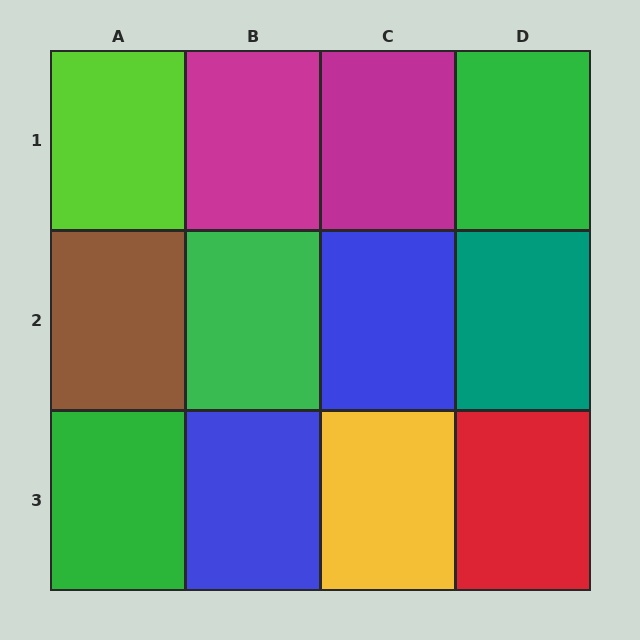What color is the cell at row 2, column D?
Teal.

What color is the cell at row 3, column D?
Red.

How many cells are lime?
1 cell is lime.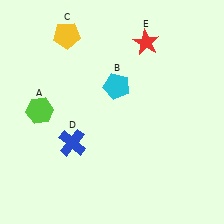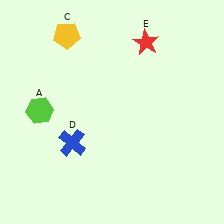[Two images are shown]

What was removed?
The cyan pentagon (B) was removed in Image 2.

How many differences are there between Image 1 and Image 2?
There is 1 difference between the two images.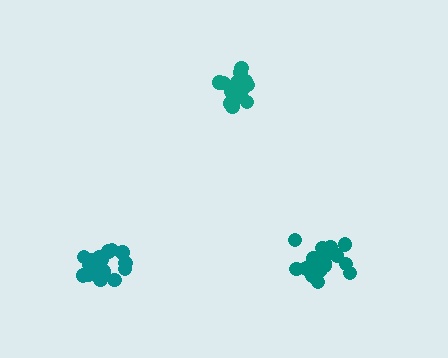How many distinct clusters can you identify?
There are 3 distinct clusters.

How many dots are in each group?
Group 1: 16 dots, Group 2: 17 dots, Group 3: 20 dots (53 total).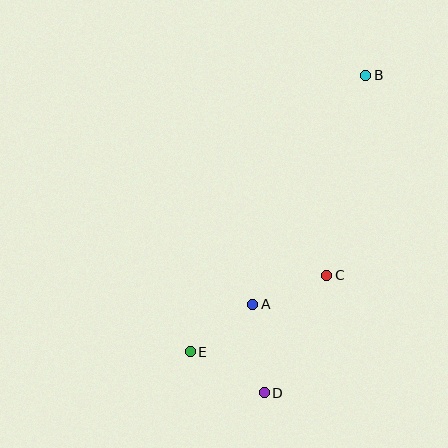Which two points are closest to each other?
Points A and E are closest to each other.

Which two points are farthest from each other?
Points B and D are farthest from each other.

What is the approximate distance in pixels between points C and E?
The distance between C and E is approximately 156 pixels.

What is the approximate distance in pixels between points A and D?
The distance between A and D is approximately 89 pixels.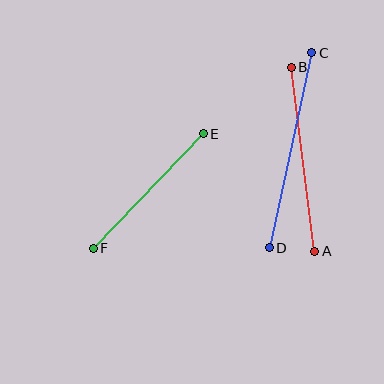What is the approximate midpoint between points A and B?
The midpoint is at approximately (303, 159) pixels.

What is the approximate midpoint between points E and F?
The midpoint is at approximately (148, 191) pixels.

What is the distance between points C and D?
The distance is approximately 199 pixels.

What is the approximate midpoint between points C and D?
The midpoint is at approximately (290, 150) pixels.